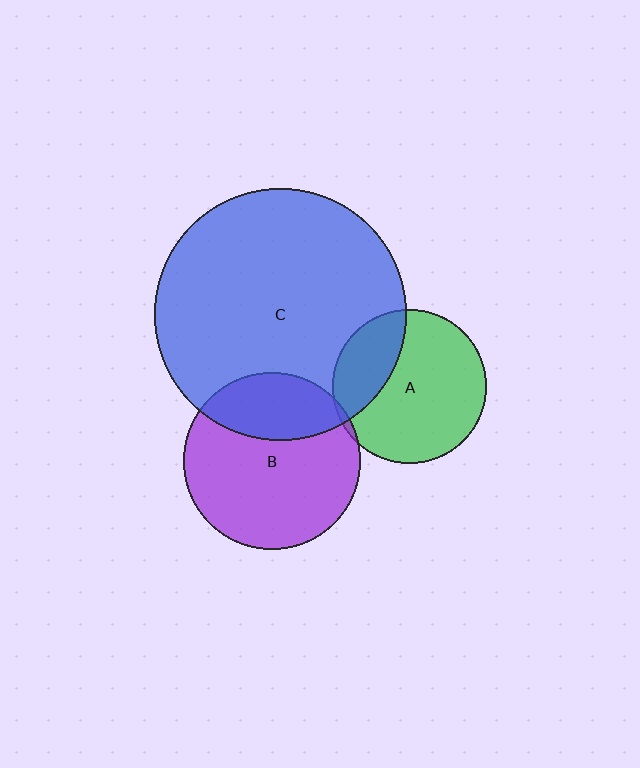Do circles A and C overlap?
Yes.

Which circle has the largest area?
Circle C (blue).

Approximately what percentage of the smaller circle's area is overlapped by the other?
Approximately 25%.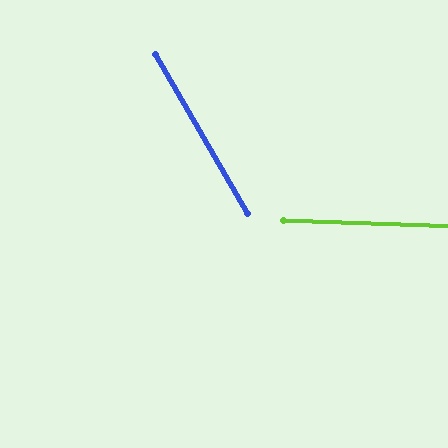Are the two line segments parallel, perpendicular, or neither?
Neither parallel nor perpendicular — they differ by about 58°.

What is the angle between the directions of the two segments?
Approximately 58 degrees.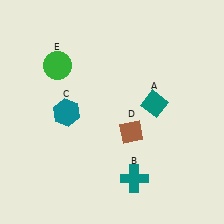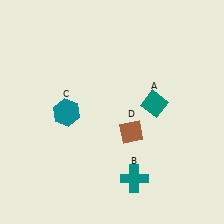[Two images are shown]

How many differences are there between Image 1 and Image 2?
There is 1 difference between the two images.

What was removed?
The green circle (E) was removed in Image 2.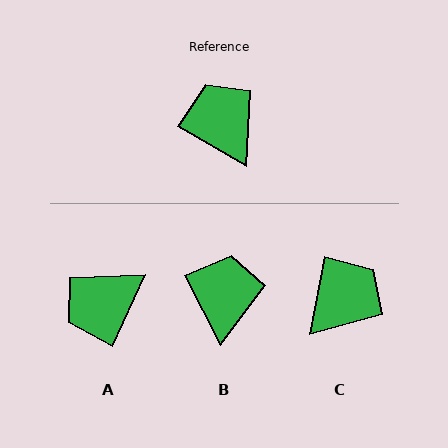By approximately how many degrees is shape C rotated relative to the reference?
Approximately 71 degrees clockwise.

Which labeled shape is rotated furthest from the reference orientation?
A, about 96 degrees away.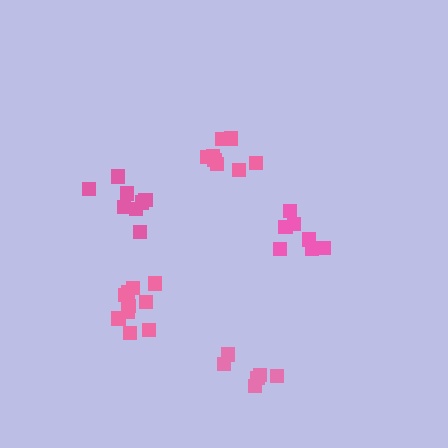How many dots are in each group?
Group 1: 10 dots, Group 2: 7 dots, Group 3: 8 dots, Group 4: 6 dots, Group 5: 8 dots (39 total).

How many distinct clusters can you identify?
There are 5 distinct clusters.